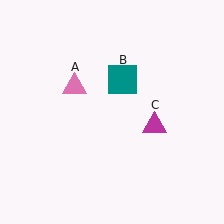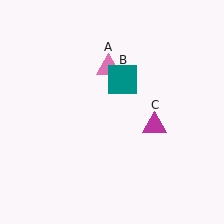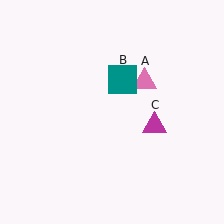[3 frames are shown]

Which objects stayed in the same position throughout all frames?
Teal square (object B) and magenta triangle (object C) remained stationary.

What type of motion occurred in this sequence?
The pink triangle (object A) rotated clockwise around the center of the scene.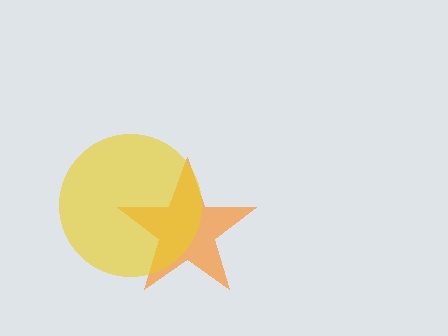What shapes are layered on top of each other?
The layered shapes are: an orange star, a yellow circle.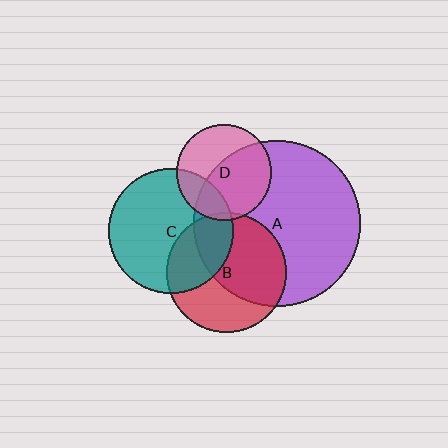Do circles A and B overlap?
Yes.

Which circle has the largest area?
Circle A (purple).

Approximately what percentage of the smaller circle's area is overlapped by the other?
Approximately 55%.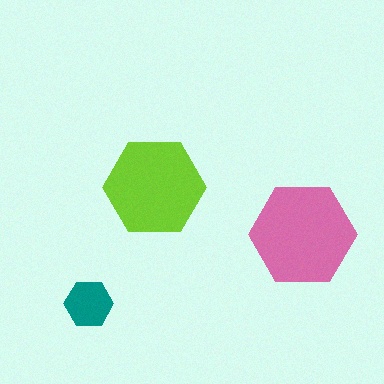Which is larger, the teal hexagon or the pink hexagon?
The pink one.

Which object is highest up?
The lime hexagon is topmost.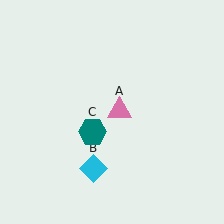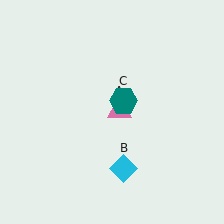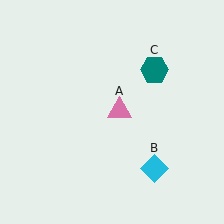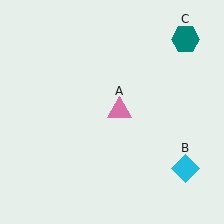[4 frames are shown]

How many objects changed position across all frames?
2 objects changed position: cyan diamond (object B), teal hexagon (object C).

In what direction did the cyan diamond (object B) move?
The cyan diamond (object B) moved right.